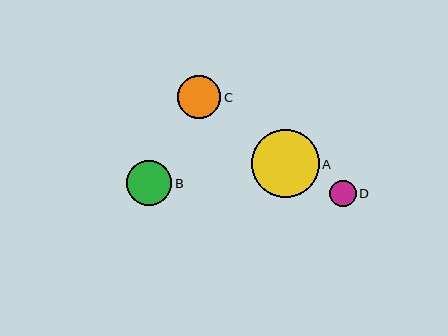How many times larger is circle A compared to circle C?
Circle A is approximately 1.5 times the size of circle C.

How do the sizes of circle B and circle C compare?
Circle B and circle C are approximately the same size.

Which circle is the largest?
Circle A is the largest with a size of approximately 68 pixels.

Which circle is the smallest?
Circle D is the smallest with a size of approximately 26 pixels.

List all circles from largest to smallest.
From largest to smallest: A, B, C, D.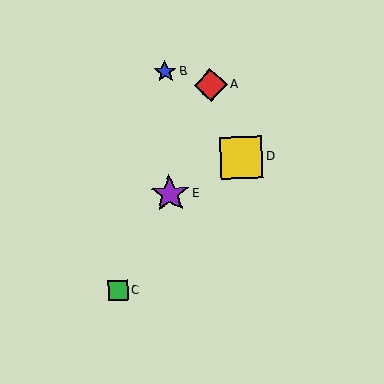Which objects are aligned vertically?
Objects B, E are aligned vertically.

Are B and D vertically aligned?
No, B is at x≈165 and D is at x≈241.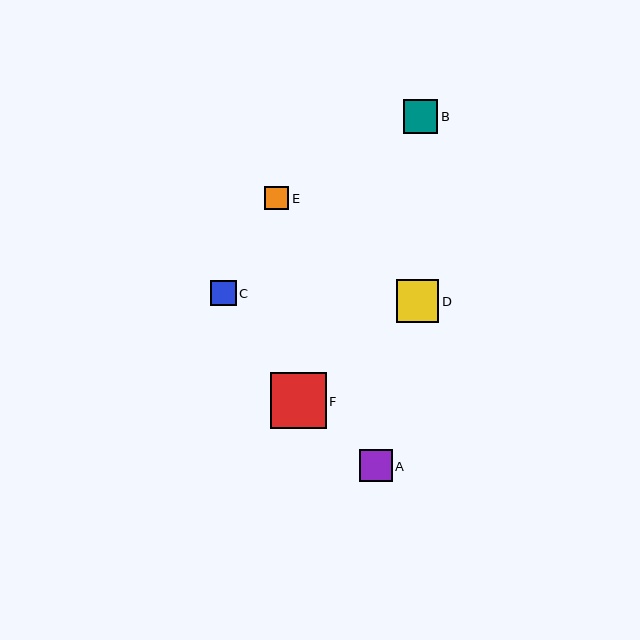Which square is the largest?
Square F is the largest with a size of approximately 56 pixels.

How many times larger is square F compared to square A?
Square F is approximately 1.7 times the size of square A.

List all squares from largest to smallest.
From largest to smallest: F, D, B, A, C, E.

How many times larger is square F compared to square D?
Square F is approximately 1.3 times the size of square D.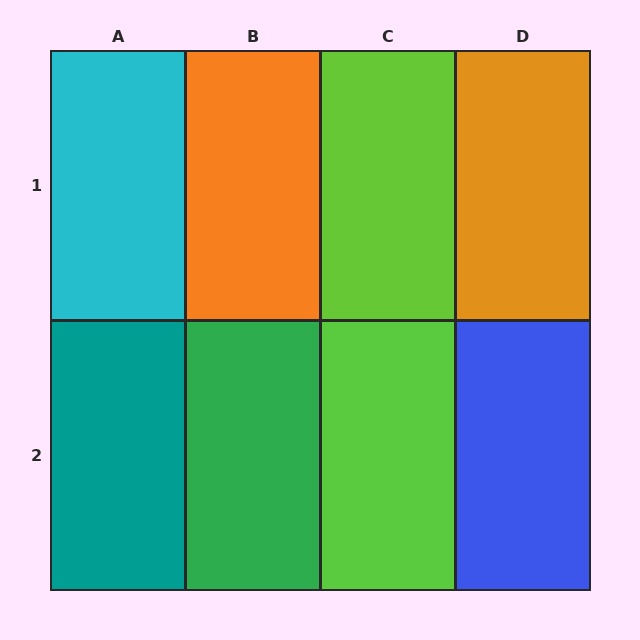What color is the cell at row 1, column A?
Cyan.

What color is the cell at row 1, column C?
Lime.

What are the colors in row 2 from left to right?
Teal, green, lime, blue.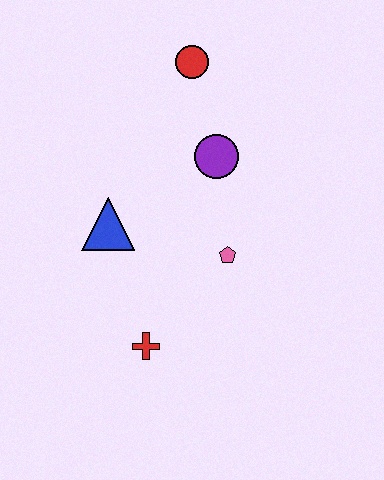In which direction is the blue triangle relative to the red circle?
The blue triangle is below the red circle.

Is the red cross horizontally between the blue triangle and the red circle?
Yes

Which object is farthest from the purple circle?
The red cross is farthest from the purple circle.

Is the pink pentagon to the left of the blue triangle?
No